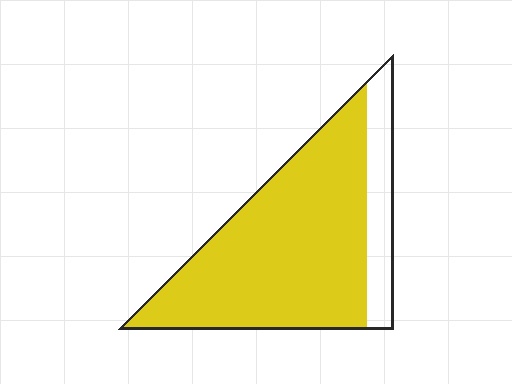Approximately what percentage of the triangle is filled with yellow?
Approximately 80%.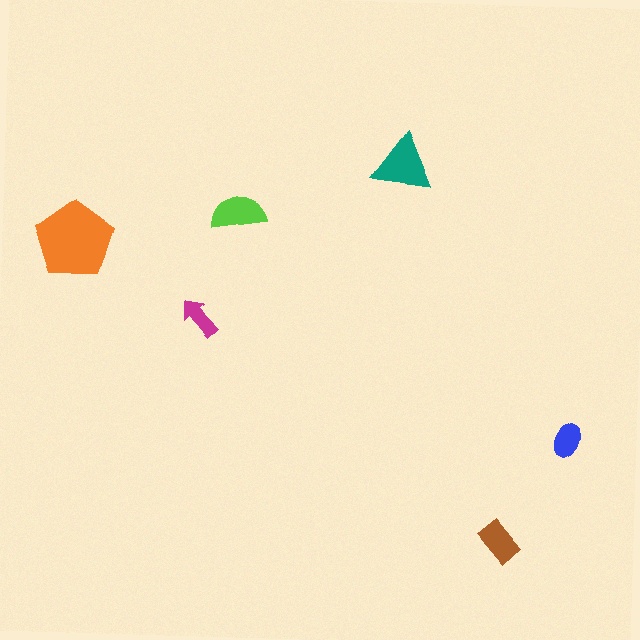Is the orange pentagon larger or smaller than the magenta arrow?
Larger.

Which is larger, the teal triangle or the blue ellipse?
The teal triangle.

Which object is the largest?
The orange pentagon.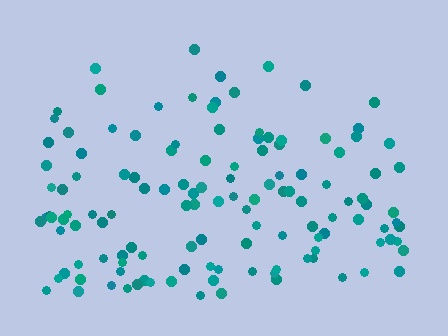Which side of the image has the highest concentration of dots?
The bottom.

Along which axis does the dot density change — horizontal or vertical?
Vertical.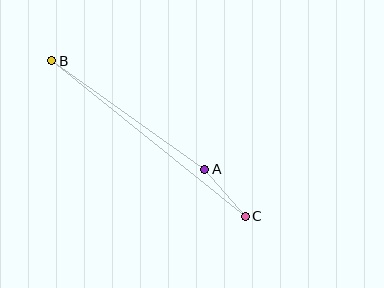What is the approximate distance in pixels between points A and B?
The distance between A and B is approximately 188 pixels.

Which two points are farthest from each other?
Points B and C are farthest from each other.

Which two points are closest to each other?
Points A and C are closest to each other.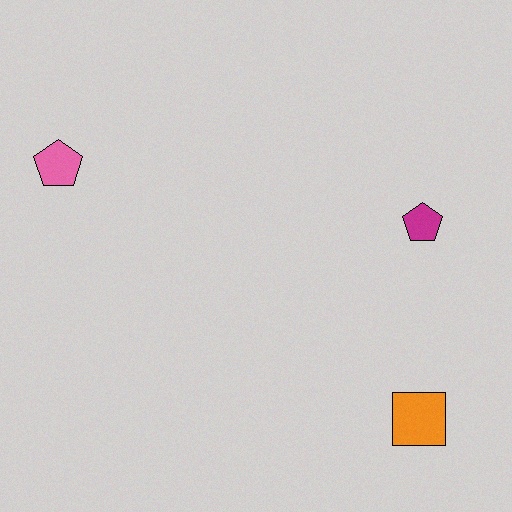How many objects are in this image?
There are 3 objects.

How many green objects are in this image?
There are no green objects.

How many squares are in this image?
There is 1 square.